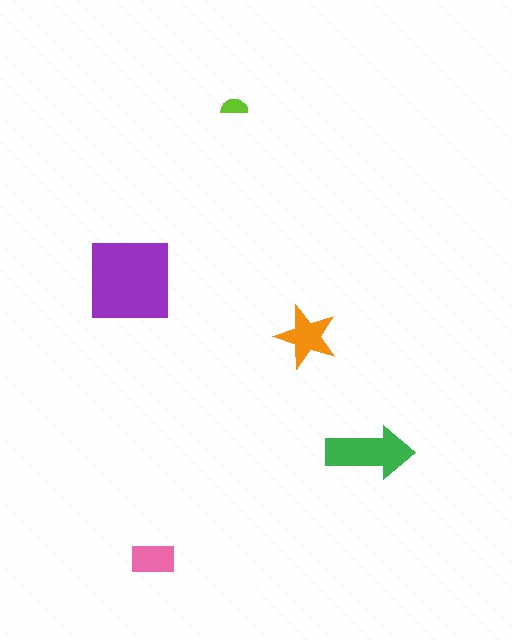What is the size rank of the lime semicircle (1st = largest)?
5th.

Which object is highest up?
The lime semicircle is topmost.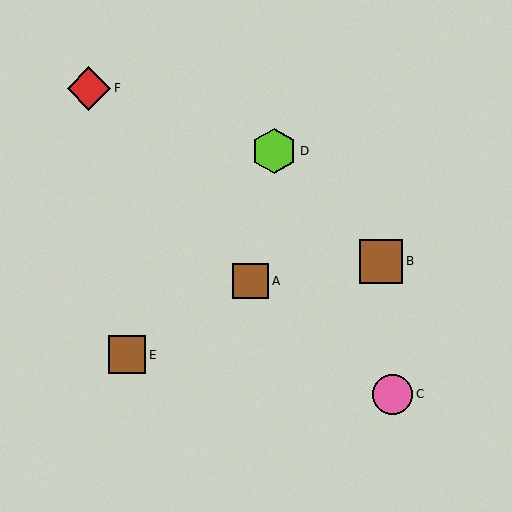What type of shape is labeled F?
Shape F is a red diamond.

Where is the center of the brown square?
The center of the brown square is at (127, 355).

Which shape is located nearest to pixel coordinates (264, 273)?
The brown square (labeled A) at (251, 281) is nearest to that location.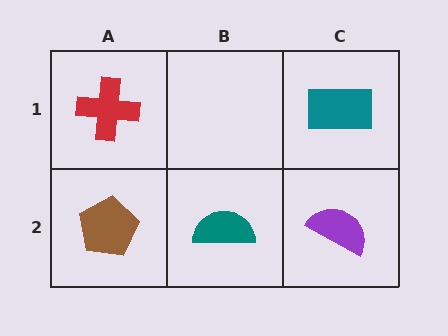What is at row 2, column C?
A purple semicircle.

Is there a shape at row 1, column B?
No, that cell is empty.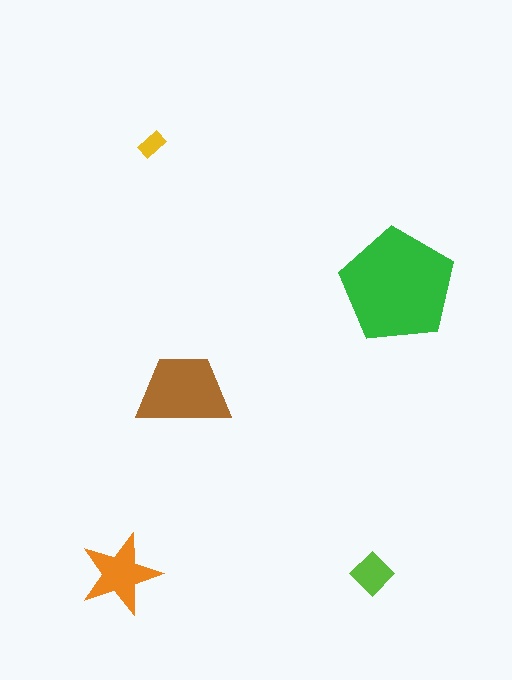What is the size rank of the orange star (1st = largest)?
3rd.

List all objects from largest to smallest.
The green pentagon, the brown trapezoid, the orange star, the lime diamond, the yellow rectangle.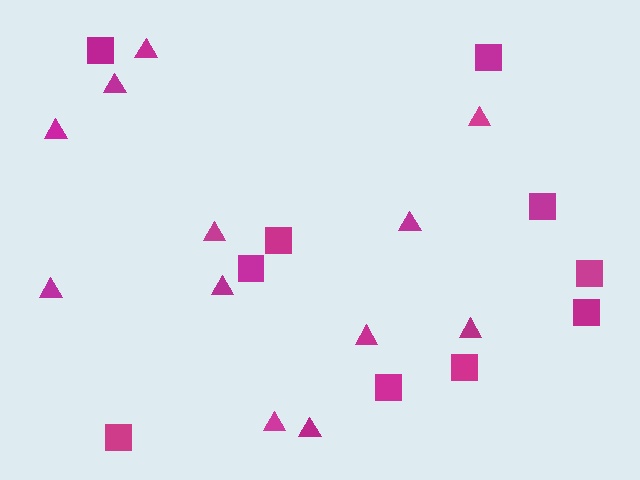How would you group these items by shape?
There are 2 groups: one group of triangles (12) and one group of squares (10).